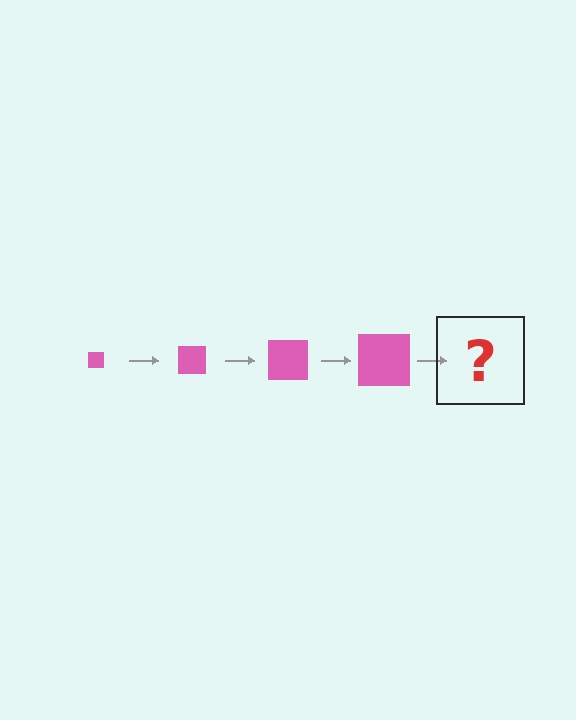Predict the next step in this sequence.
The next step is a pink square, larger than the previous one.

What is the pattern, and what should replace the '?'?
The pattern is that the square gets progressively larger each step. The '?' should be a pink square, larger than the previous one.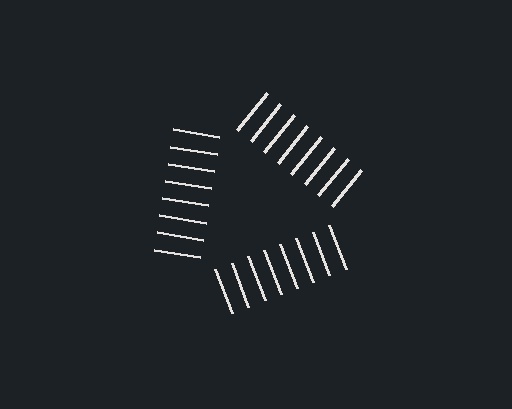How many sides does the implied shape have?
3 sides — the line-ends trace a triangle.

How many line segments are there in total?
24 — 8 along each of the 3 edges.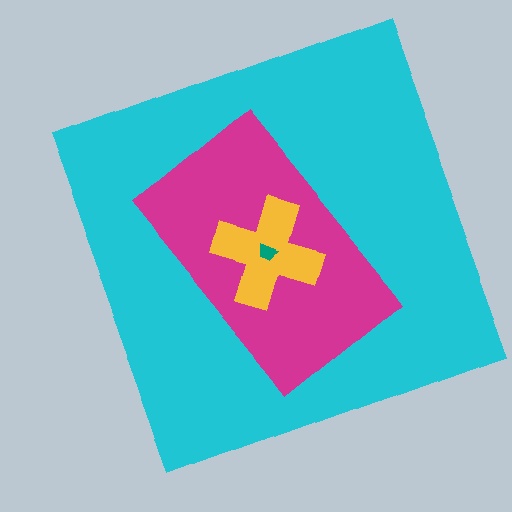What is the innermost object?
The teal trapezoid.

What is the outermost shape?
The cyan square.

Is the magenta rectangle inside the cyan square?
Yes.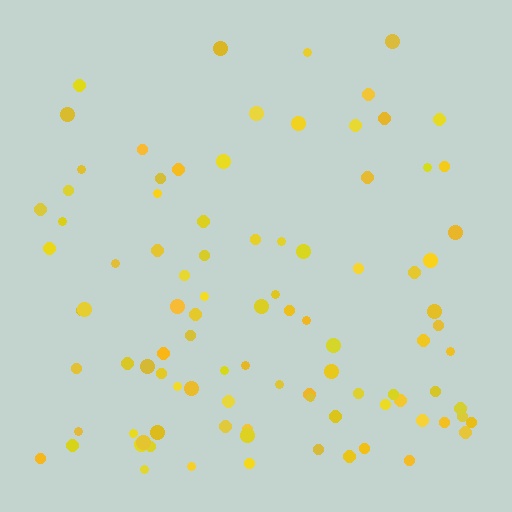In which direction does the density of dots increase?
From top to bottom, with the bottom side densest.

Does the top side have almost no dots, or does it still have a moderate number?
Still a moderate number, just noticeably fewer than the bottom.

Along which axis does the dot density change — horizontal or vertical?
Vertical.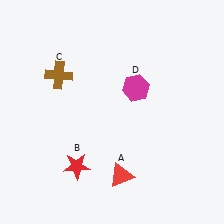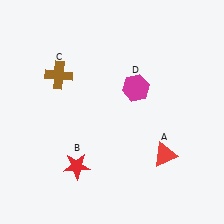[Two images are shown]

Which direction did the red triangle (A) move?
The red triangle (A) moved right.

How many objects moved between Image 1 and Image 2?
1 object moved between the two images.